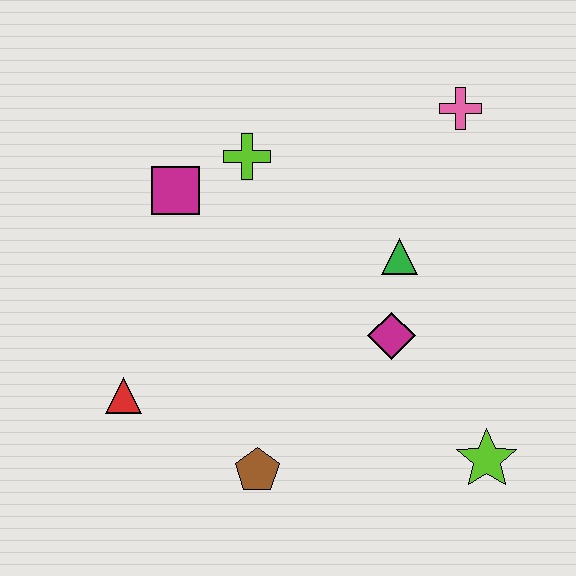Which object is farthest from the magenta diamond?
The red triangle is farthest from the magenta diamond.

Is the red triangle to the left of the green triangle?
Yes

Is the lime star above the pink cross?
No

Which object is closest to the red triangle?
The brown pentagon is closest to the red triangle.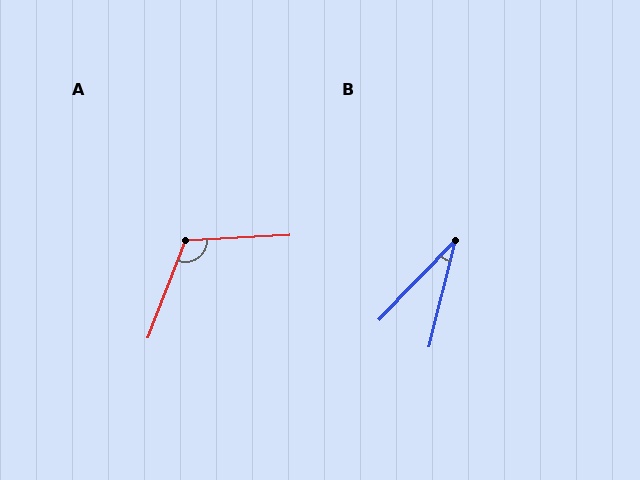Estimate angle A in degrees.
Approximately 114 degrees.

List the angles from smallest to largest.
B (30°), A (114°).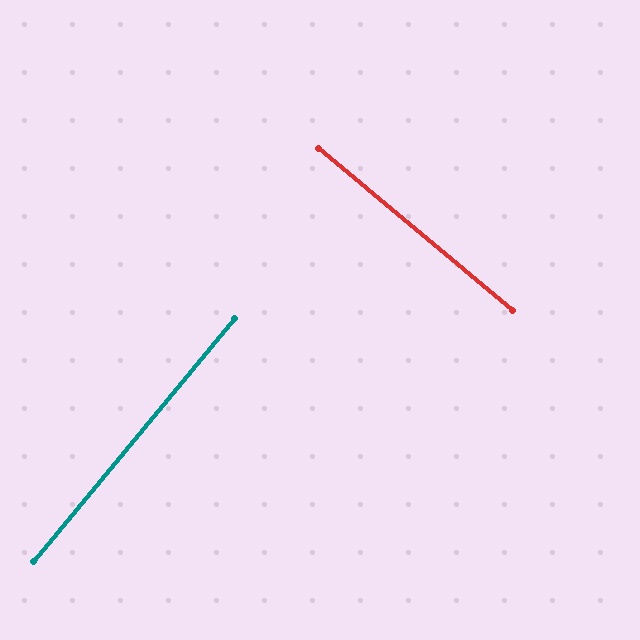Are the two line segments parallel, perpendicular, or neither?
Perpendicular — they meet at approximately 90°.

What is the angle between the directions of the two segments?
Approximately 90 degrees.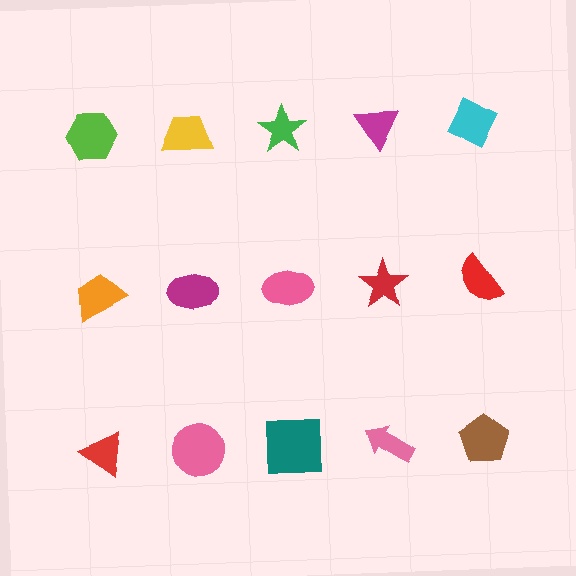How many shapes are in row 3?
5 shapes.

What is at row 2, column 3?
A pink ellipse.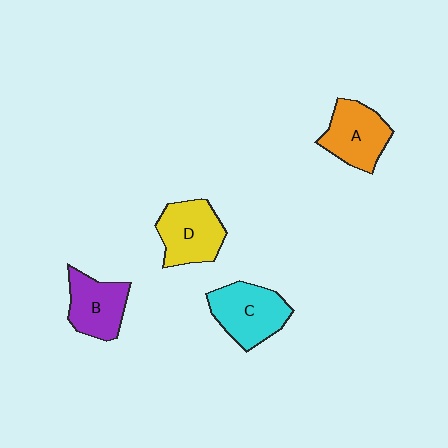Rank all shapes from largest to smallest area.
From largest to smallest: C (cyan), D (yellow), A (orange), B (purple).